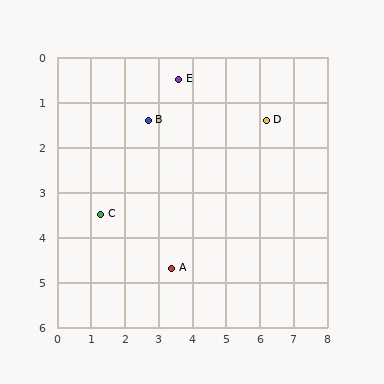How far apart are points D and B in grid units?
Points D and B are about 3.5 grid units apart.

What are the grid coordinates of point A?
Point A is at approximately (3.4, 4.7).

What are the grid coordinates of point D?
Point D is at approximately (6.2, 1.4).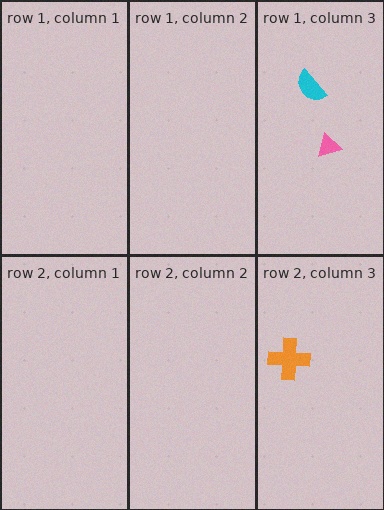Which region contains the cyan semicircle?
The row 1, column 3 region.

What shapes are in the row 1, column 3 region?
The pink triangle, the cyan semicircle.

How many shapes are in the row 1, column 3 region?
2.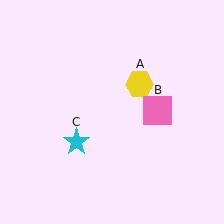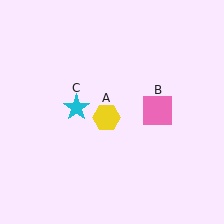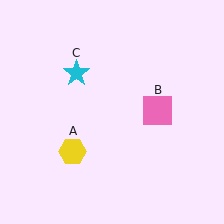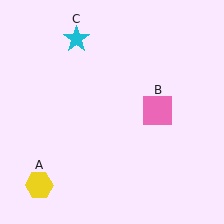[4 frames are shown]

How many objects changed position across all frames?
2 objects changed position: yellow hexagon (object A), cyan star (object C).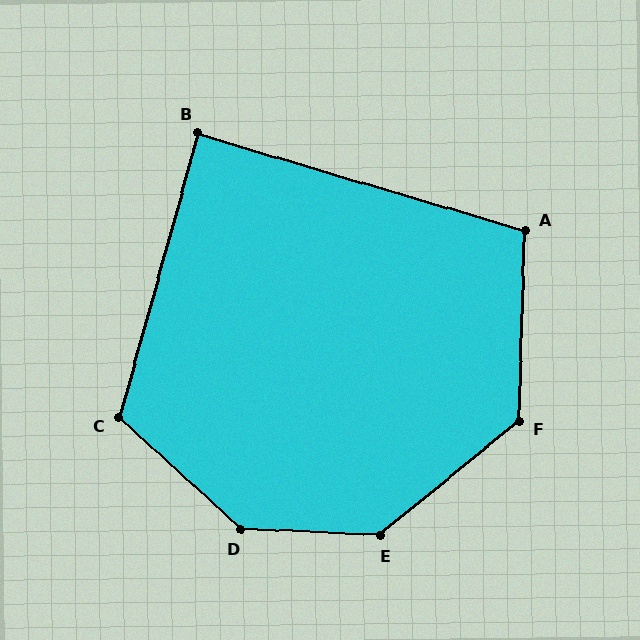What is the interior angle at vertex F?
Approximately 131 degrees (obtuse).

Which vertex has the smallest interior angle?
B, at approximately 89 degrees.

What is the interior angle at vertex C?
Approximately 117 degrees (obtuse).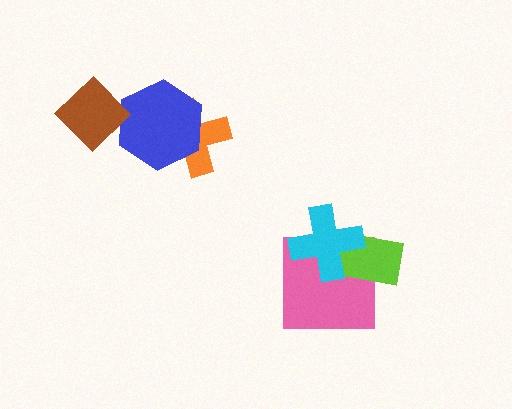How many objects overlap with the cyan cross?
2 objects overlap with the cyan cross.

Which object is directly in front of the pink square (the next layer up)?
The lime rectangle is directly in front of the pink square.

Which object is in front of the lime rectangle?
The cyan cross is in front of the lime rectangle.